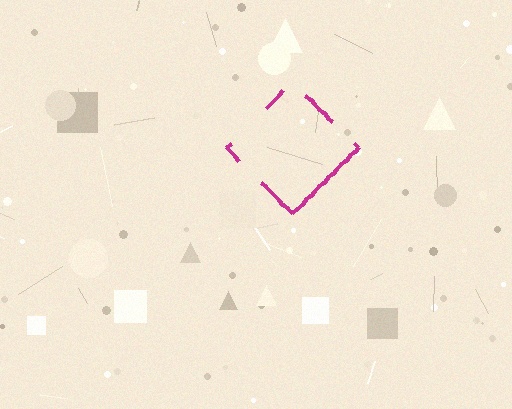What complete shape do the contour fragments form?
The contour fragments form a diamond.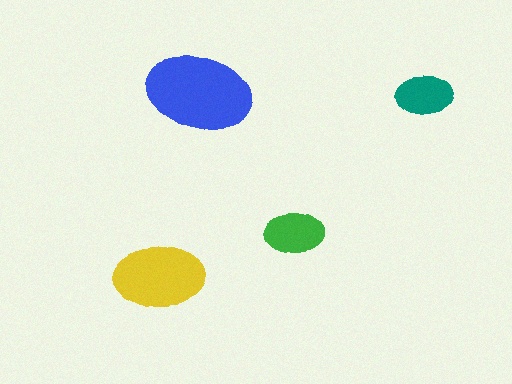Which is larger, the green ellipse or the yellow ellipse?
The yellow one.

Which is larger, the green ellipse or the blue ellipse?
The blue one.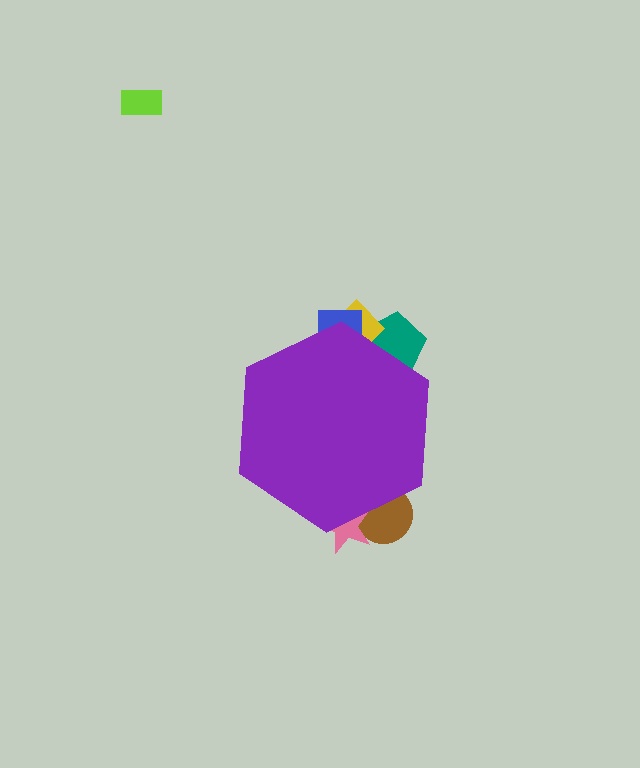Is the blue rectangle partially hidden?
Yes, the blue rectangle is partially hidden behind the purple hexagon.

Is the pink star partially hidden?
Yes, the pink star is partially hidden behind the purple hexagon.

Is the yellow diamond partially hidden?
Yes, the yellow diamond is partially hidden behind the purple hexagon.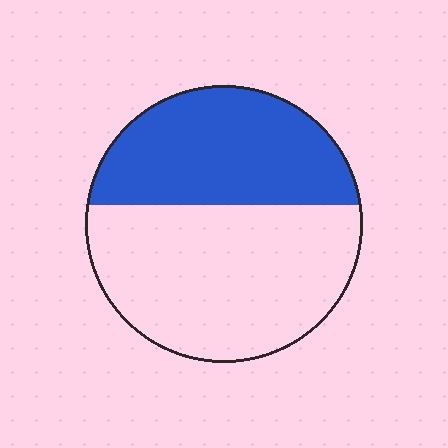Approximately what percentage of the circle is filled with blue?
Approximately 40%.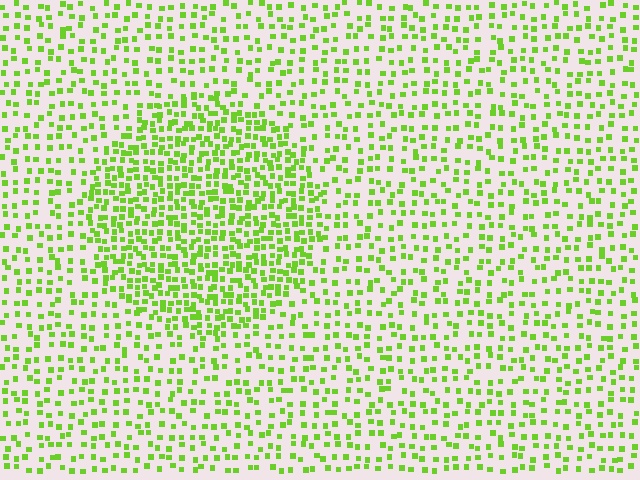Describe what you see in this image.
The image contains small lime elements arranged at two different densities. A circle-shaped region is visible where the elements are more densely packed than the surrounding area.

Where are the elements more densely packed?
The elements are more densely packed inside the circle boundary.